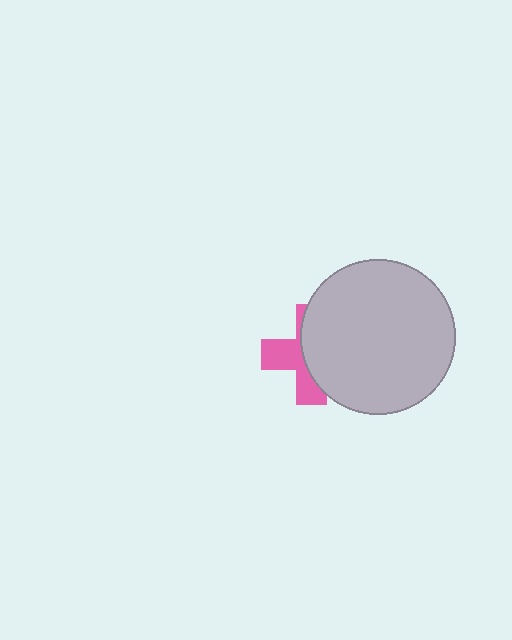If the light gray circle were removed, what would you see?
You would see the complete pink cross.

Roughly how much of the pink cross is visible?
A small part of it is visible (roughly 44%).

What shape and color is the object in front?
The object in front is a light gray circle.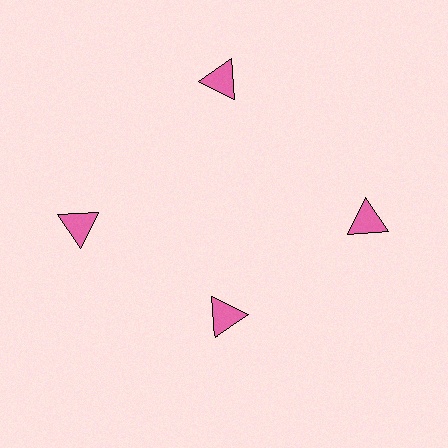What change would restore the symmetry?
The symmetry would be restored by moving it outward, back onto the ring so that all 4 triangles sit at equal angles and equal distance from the center.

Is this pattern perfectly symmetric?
No. The 4 pink triangles are arranged in a ring, but one element near the 6 o'clock position is pulled inward toward the center, breaking the 4-fold rotational symmetry.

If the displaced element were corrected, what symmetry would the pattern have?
It would have 4-fold rotational symmetry — the pattern would map onto itself every 90 degrees.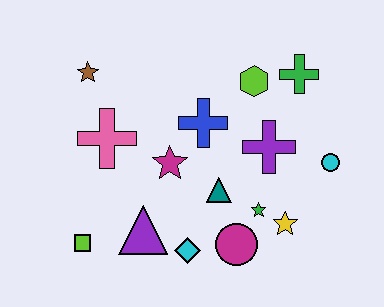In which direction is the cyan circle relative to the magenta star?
The cyan circle is to the right of the magenta star.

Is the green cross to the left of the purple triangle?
No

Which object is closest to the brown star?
The pink cross is closest to the brown star.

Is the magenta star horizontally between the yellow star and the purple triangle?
Yes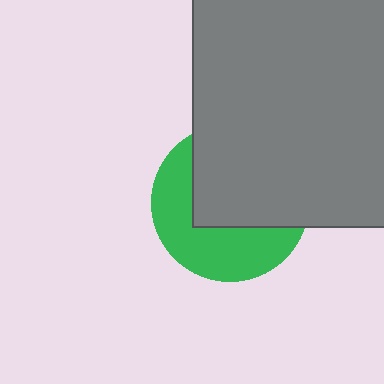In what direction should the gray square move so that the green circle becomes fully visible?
The gray square should move toward the upper-right. That is the shortest direction to clear the overlap and leave the green circle fully visible.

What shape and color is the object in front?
The object in front is a gray square.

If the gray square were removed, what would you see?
You would see the complete green circle.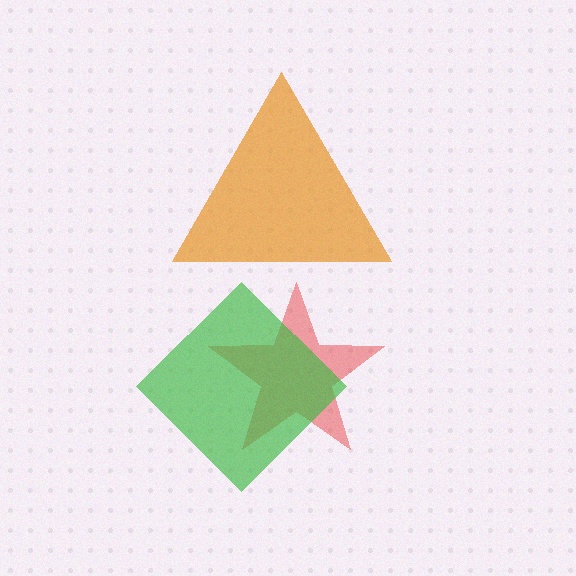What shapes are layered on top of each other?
The layered shapes are: a red star, a green diamond, an orange triangle.